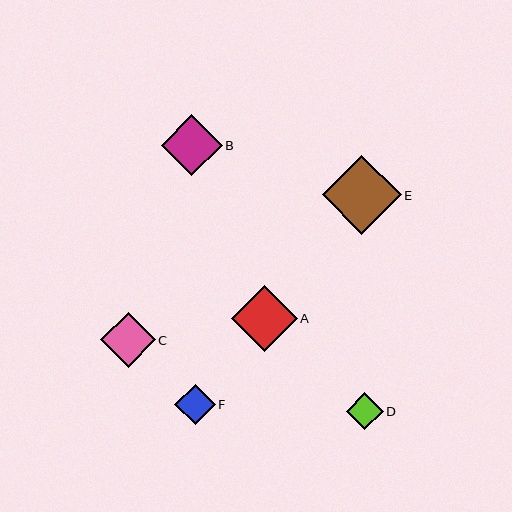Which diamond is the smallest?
Diamond D is the smallest with a size of approximately 37 pixels.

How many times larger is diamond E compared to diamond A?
Diamond E is approximately 1.2 times the size of diamond A.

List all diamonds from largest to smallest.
From largest to smallest: E, A, B, C, F, D.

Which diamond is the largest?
Diamond E is the largest with a size of approximately 79 pixels.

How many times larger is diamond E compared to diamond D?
Diamond E is approximately 2.1 times the size of diamond D.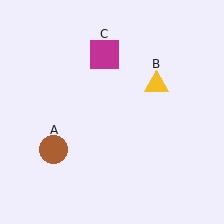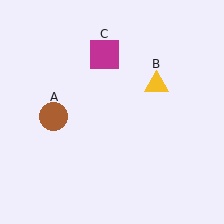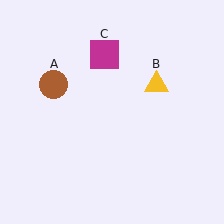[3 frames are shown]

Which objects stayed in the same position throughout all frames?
Yellow triangle (object B) and magenta square (object C) remained stationary.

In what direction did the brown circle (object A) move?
The brown circle (object A) moved up.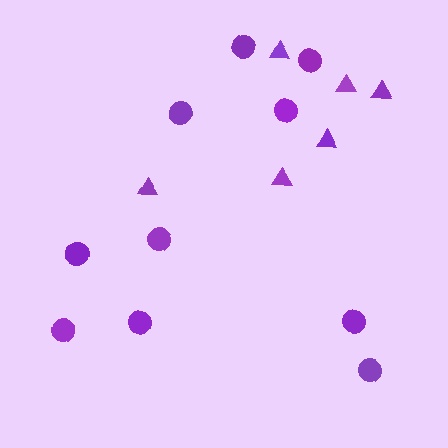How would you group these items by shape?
There are 2 groups: one group of triangles (6) and one group of circles (10).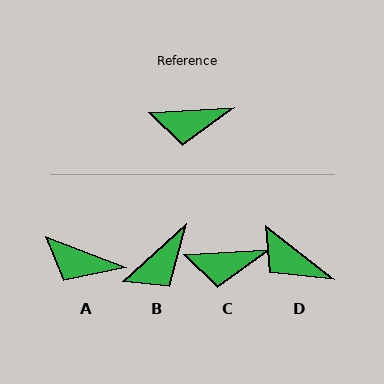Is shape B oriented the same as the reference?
No, it is off by about 39 degrees.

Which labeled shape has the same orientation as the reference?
C.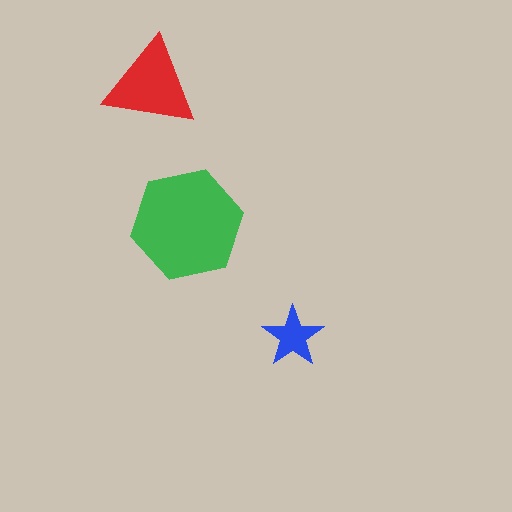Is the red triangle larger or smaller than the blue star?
Larger.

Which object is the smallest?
The blue star.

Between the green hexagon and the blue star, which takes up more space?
The green hexagon.